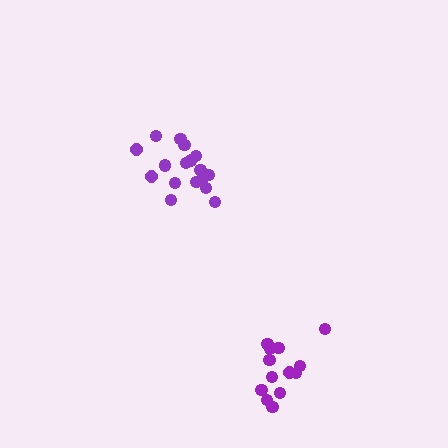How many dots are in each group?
Group 1: 13 dots, Group 2: 17 dots (30 total).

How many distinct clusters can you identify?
There are 2 distinct clusters.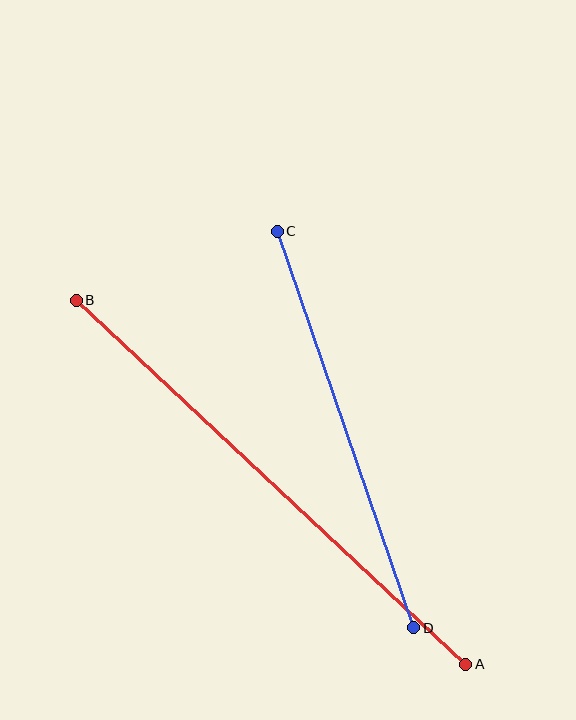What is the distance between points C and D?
The distance is approximately 419 pixels.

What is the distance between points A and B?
The distance is approximately 533 pixels.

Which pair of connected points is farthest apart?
Points A and B are farthest apart.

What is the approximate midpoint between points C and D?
The midpoint is at approximately (345, 430) pixels.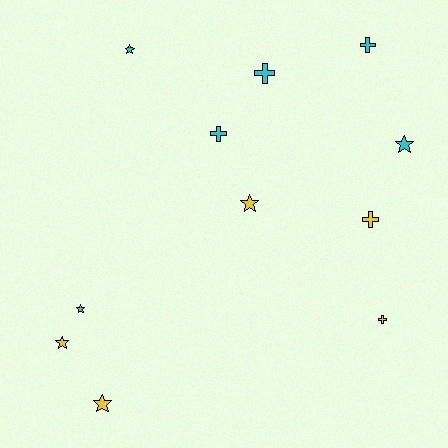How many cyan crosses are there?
There are 3 cyan crosses.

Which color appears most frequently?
Cyan, with 6 objects.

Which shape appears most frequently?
Star, with 6 objects.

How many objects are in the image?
There are 11 objects.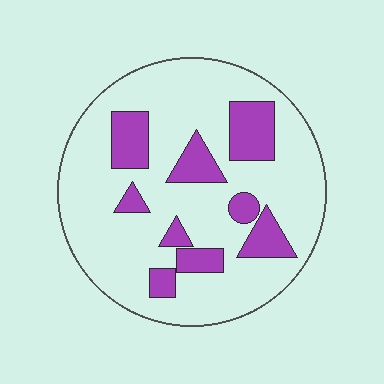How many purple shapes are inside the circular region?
9.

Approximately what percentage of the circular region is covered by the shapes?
Approximately 20%.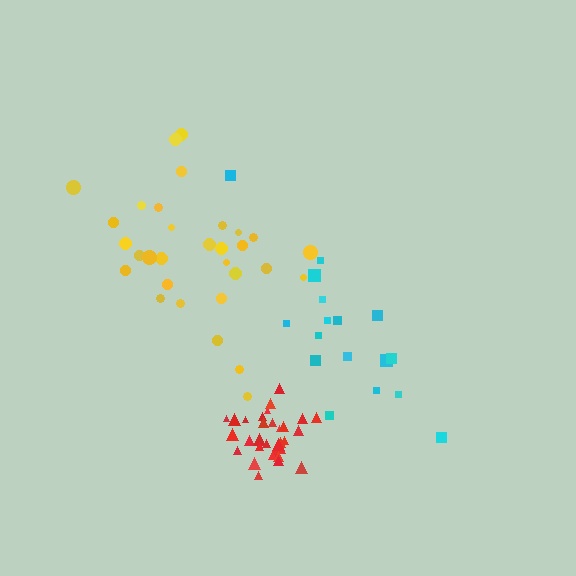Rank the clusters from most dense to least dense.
red, yellow, cyan.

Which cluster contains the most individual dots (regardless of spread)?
Red (32).